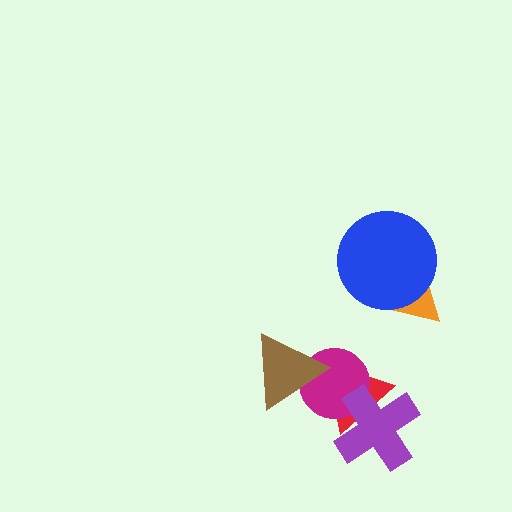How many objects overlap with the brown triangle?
2 objects overlap with the brown triangle.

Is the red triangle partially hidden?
Yes, it is partially covered by another shape.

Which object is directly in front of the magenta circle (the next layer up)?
The purple cross is directly in front of the magenta circle.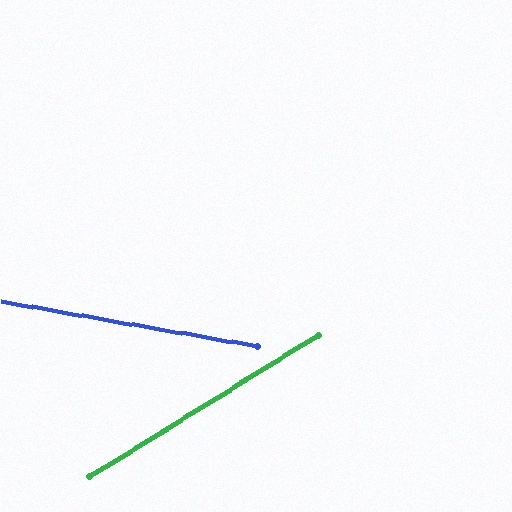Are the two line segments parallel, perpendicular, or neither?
Neither parallel nor perpendicular — they differ by about 42°.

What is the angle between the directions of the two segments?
Approximately 42 degrees.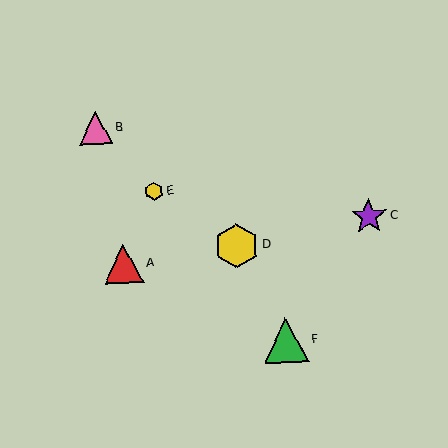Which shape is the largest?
The green triangle (labeled F) is the largest.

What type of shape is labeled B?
Shape B is a pink triangle.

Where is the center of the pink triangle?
The center of the pink triangle is at (96, 128).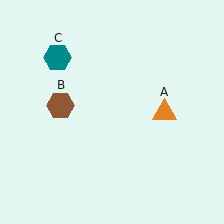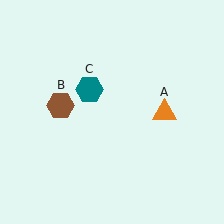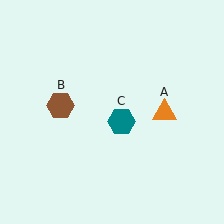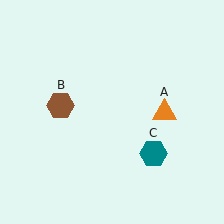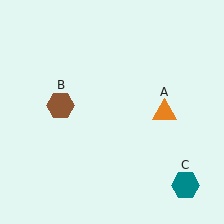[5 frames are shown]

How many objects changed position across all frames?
1 object changed position: teal hexagon (object C).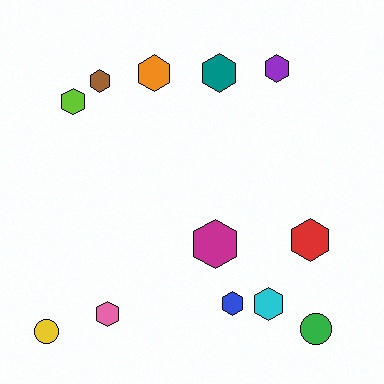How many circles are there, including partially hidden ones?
There are 2 circles.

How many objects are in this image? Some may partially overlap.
There are 12 objects.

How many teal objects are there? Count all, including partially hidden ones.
There is 1 teal object.